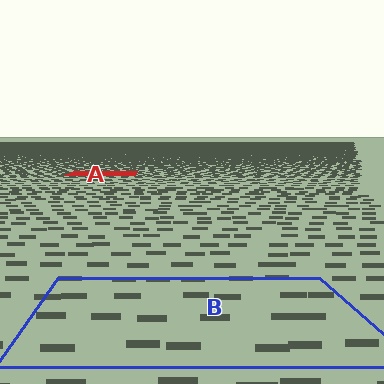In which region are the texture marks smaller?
The texture marks are smaller in region A, because it is farther away.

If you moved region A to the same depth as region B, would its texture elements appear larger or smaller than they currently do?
They would appear larger. At a closer depth, the same texture elements are projected at a bigger on-screen size.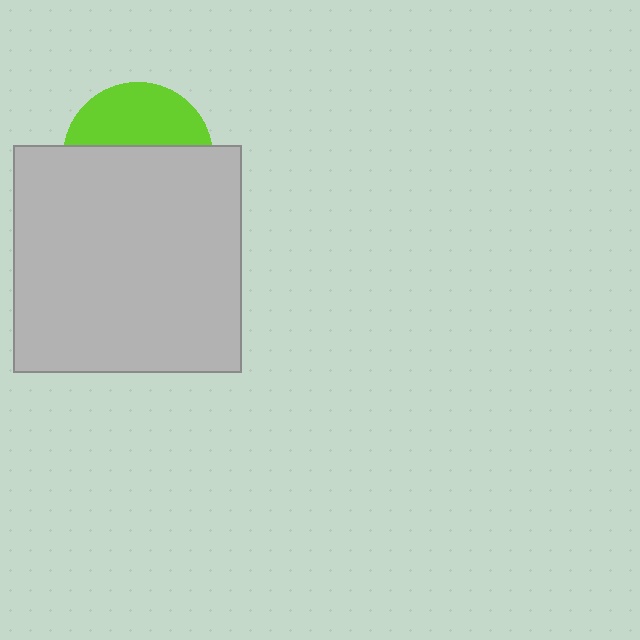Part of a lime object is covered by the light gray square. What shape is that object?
It is a circle.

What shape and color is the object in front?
The object in front is a light gray square.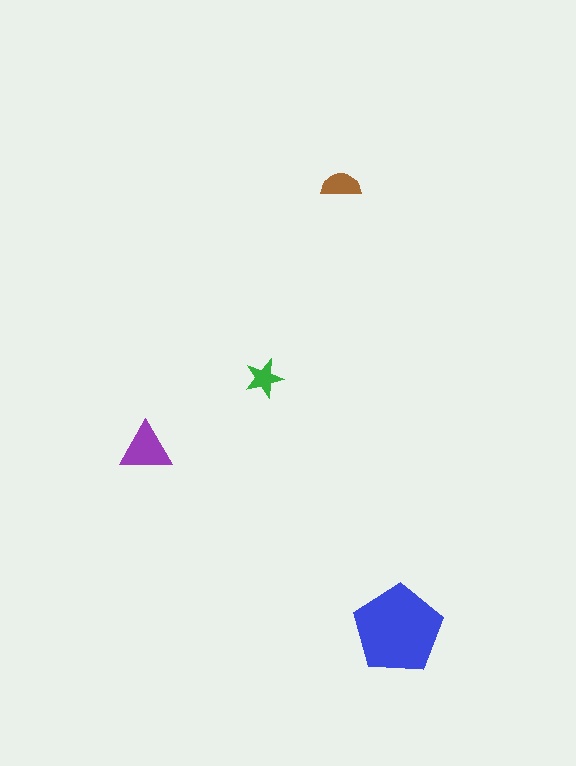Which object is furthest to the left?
The purple triangle is leftmost.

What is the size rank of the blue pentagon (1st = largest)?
1st.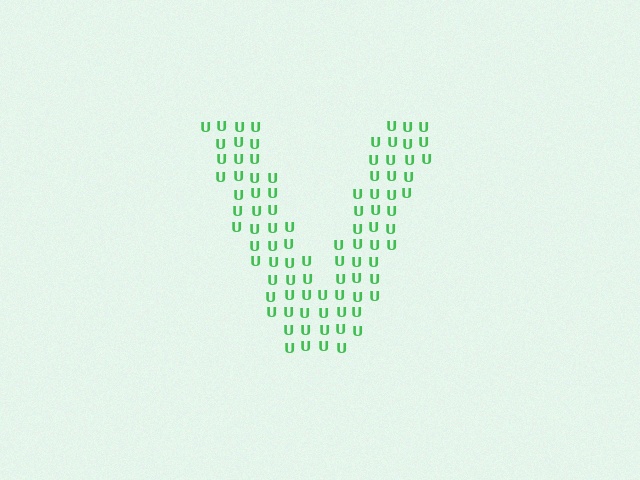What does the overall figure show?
The overall figure shows the letter V.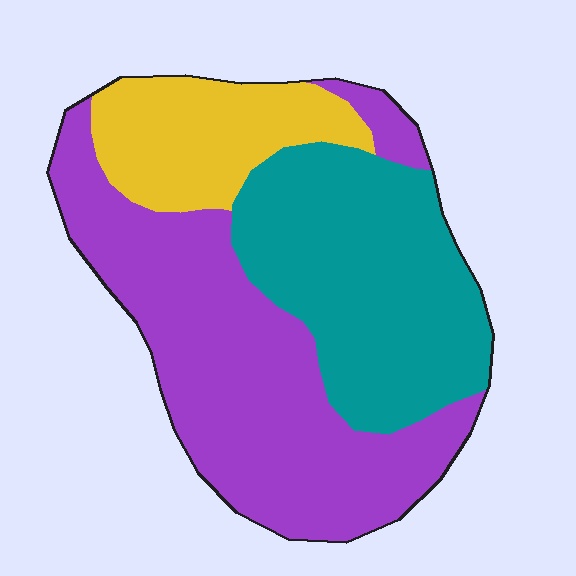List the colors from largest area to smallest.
From largest to smallest: purple, teal, yellow.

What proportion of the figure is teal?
Teal takes up about one third (1/3) of the figure.